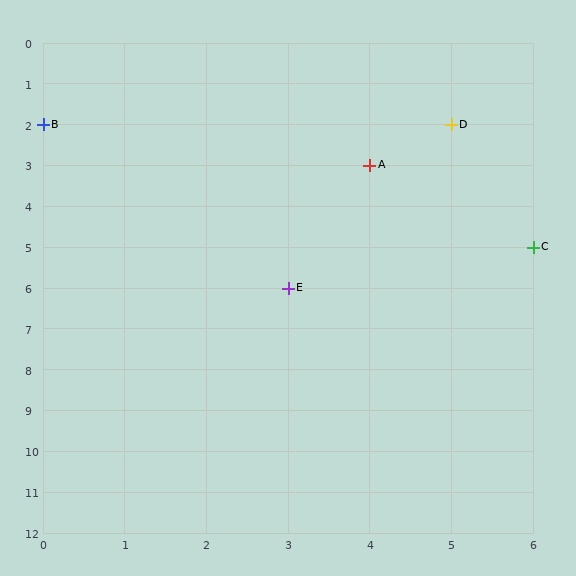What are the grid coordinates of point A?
Point A is at grid coordinates (4, 3).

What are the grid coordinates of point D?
Point D is at grid coordinates (5, 2).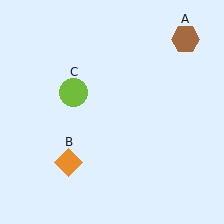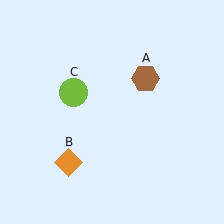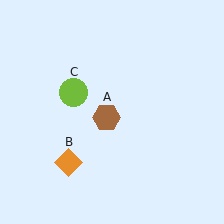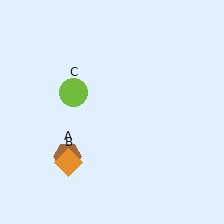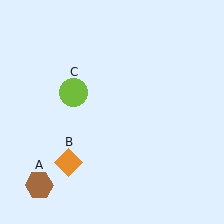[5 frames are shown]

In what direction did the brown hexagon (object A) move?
The brown hexagon (object A) moved down and to the left.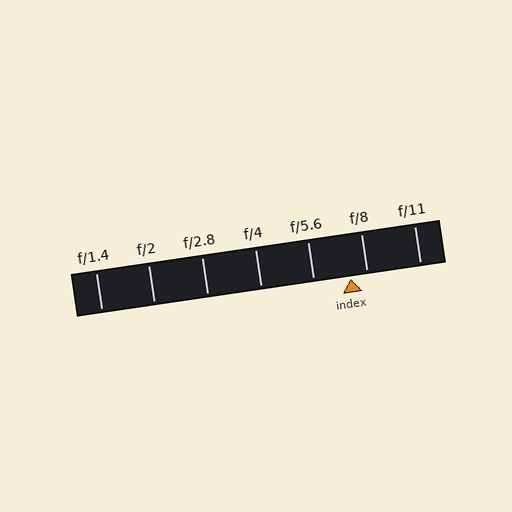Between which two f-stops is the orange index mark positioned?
The index mark is between f/5.6 and f/8.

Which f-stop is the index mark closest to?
The index mark is closest to f/8.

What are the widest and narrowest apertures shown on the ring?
The widest aperture shown is f/1.4 and the narrowest is f/11.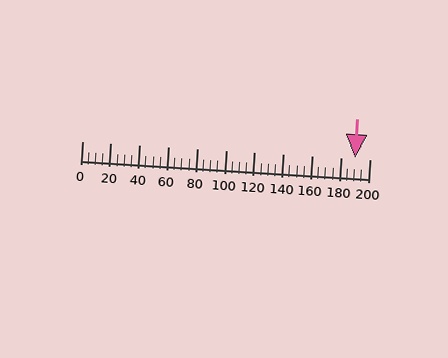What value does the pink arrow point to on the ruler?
The pink arrow points to approximately 190.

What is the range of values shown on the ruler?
The ruler shows values from 0 to 200.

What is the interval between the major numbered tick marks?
The major tick marks are spaced 20 units apart.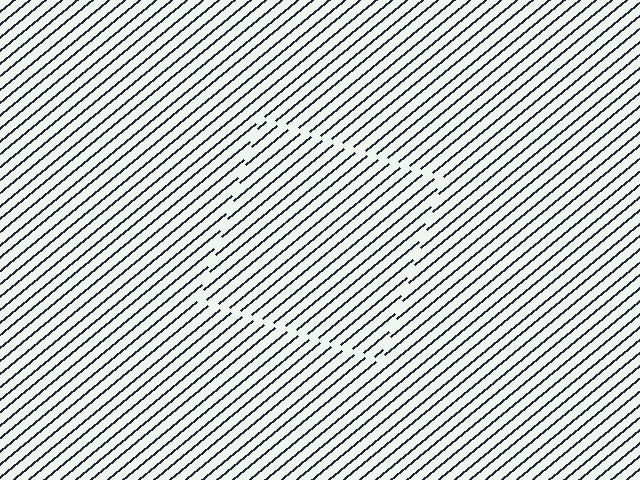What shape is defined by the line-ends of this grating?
An illusory square. The interior of the shape contains the same grating, shifted by half a period — the contour is defined by the phase discontinuity where line-ends from the inner and outer gratings abut.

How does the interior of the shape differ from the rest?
The interior of the shape contains the same grating, shifted by half a period — the contour is defined by the phase discontinuity where line-ends from the inner and outer gratings abut.